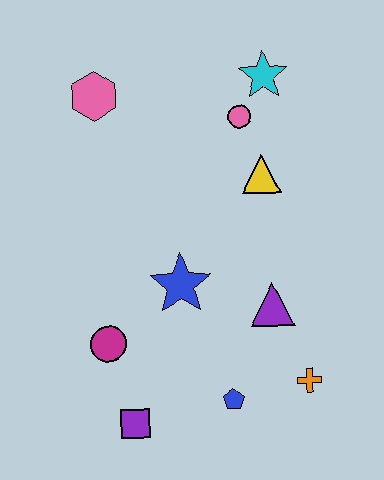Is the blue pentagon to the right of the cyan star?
No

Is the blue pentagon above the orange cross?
No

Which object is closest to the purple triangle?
The orange cross is closest to the purple triangle.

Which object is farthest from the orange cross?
The pink hexagon is farthest from the orange cross.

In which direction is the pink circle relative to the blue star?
The pink circle is above the blue star.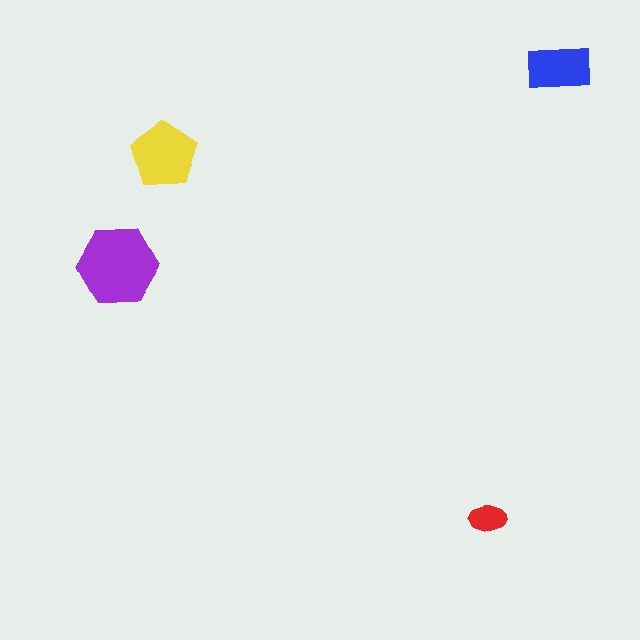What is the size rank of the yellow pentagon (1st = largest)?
2nd.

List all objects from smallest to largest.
The red ellipse, the blue rectangle, the yellow pentagon, the purple hexagon.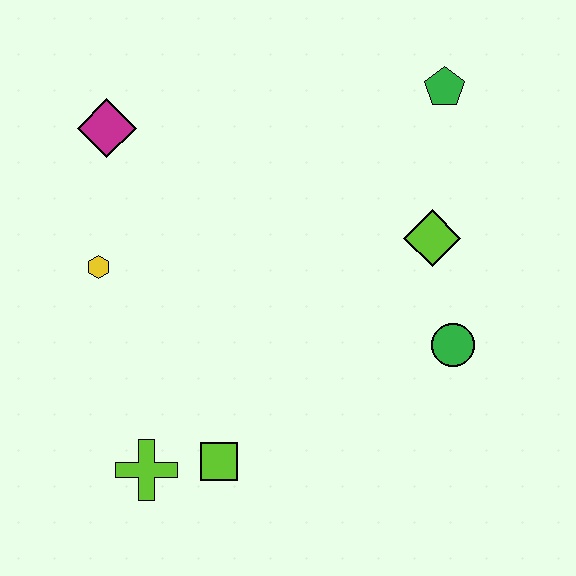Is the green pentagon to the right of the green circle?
No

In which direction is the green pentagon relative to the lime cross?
The green pentagon is above the lime cross.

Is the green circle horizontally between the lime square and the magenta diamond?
No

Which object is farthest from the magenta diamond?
The green circle is farthest from the magenta diamond.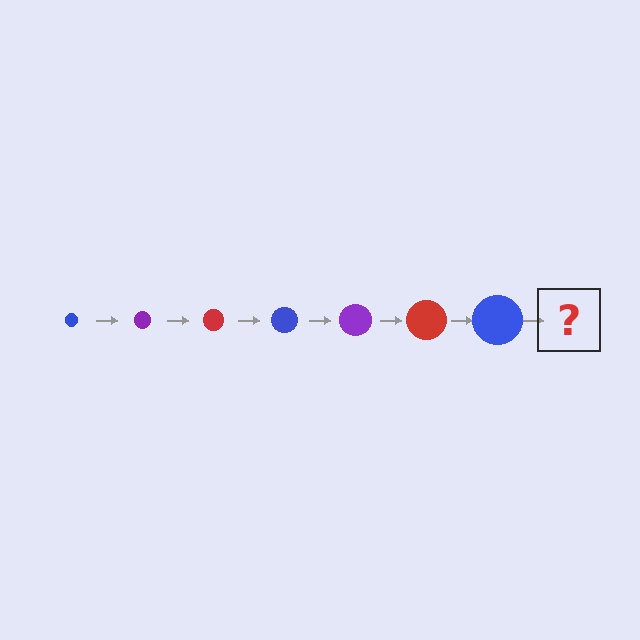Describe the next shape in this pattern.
It should be a purple circle, larger than the previous one.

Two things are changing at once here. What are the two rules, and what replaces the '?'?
The two rules are that the circle grows larger each step and the color cycles through blue, purple, and red. The '?' should be a purple circle, larger than the previous one.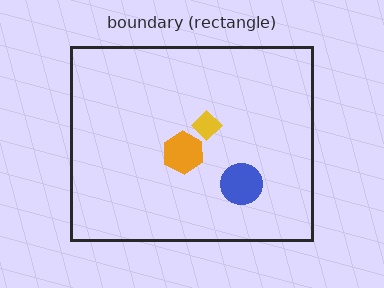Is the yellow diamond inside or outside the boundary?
Inside.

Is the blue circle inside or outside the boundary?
Inside.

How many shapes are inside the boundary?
3 inside, 0 outside.